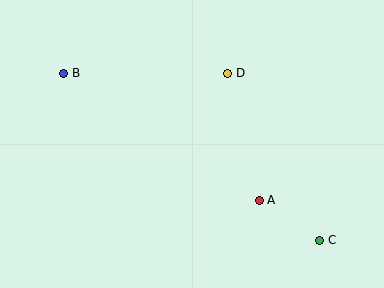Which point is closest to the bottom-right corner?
Point C is closest to the bottom-right corner.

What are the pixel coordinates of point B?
Point B is at (64, 73).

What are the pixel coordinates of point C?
Point C is at (320, 240).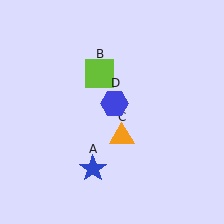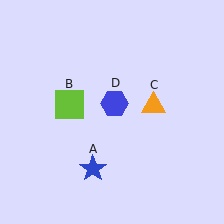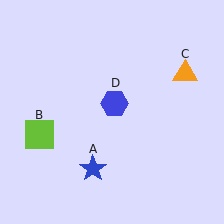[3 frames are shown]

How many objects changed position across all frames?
2 objects changed position: lime square (object B), orange triangle (object C).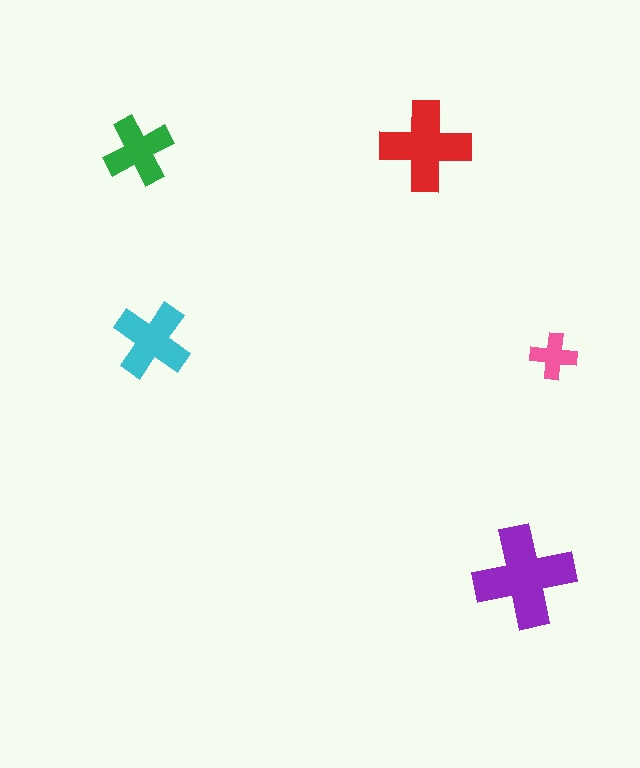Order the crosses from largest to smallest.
the purple one, the red one, the cyan one, the green one, the pink one.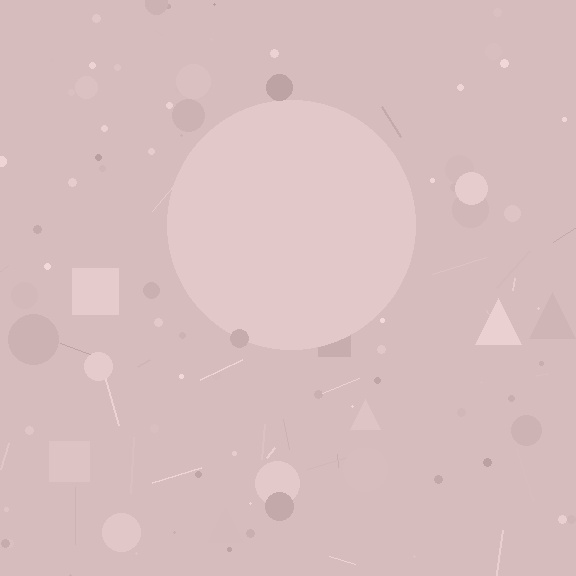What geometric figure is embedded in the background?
A circle is embedded in the background.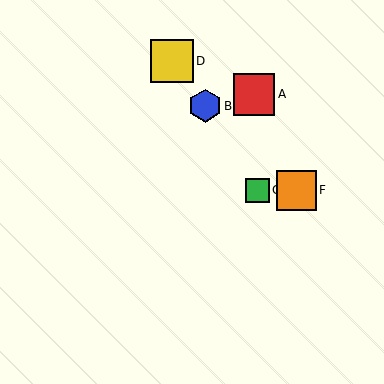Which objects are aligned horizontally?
Objects C, E, F are aligned horizontally.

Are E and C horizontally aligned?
Yes, both are at y≈190.